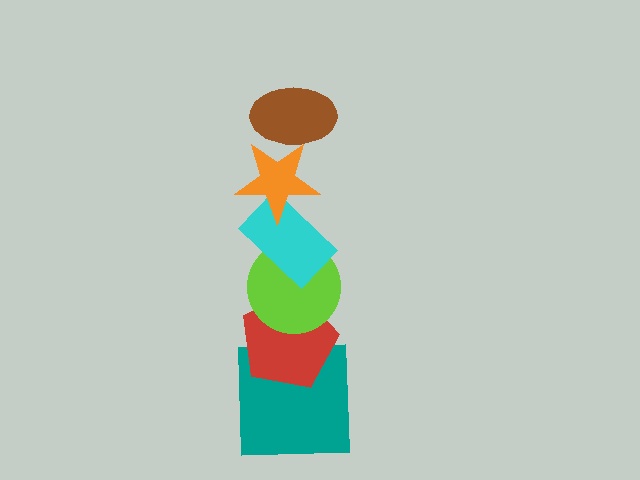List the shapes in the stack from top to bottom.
From top to bottom: the brown ellipse, the orange star, the cyan rectangle, the lime circle, the red pentagon, the teal square.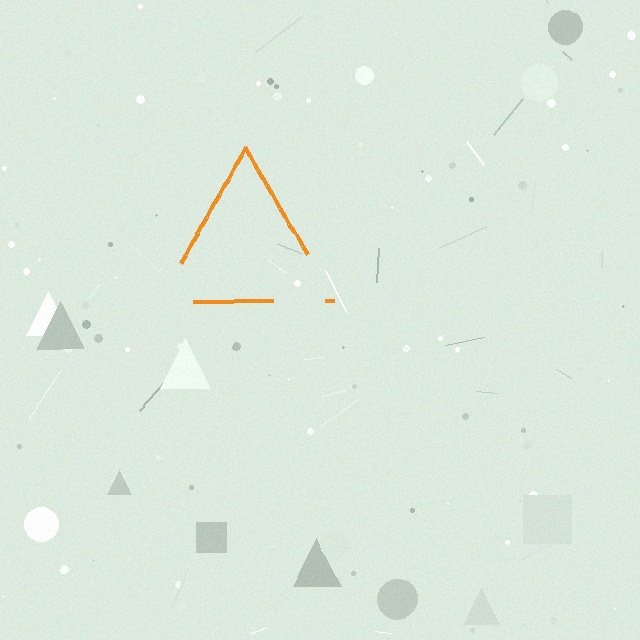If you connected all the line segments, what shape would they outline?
They would outline a triangle.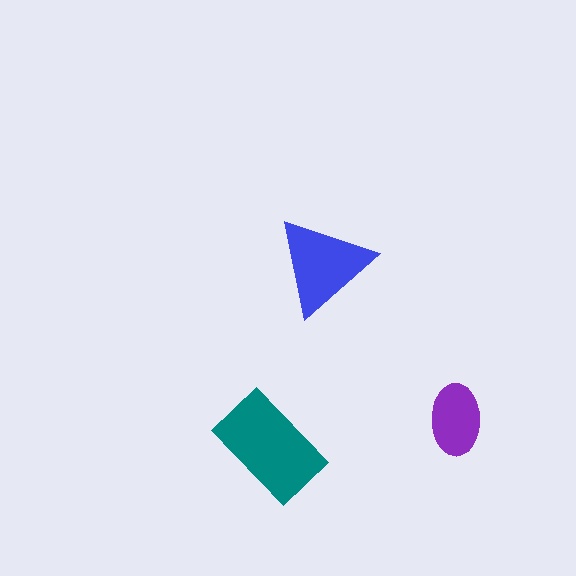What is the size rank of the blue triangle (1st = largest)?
2nd.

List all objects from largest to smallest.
The teal rectangle, the blue triangle, the purple ellipse.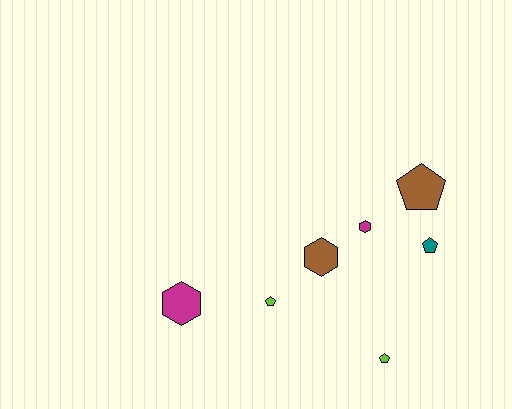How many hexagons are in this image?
There are 3 hexagons.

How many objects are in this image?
There are 7 objects.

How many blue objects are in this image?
There are no blue objects.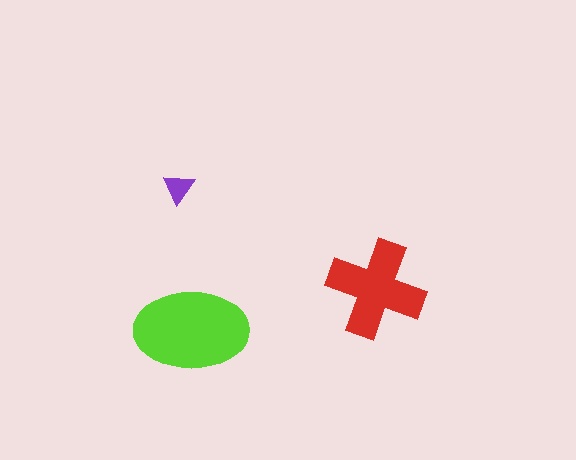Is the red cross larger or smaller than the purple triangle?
Larger.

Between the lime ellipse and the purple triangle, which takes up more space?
The lime ellipse.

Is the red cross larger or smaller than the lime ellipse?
Smaller.